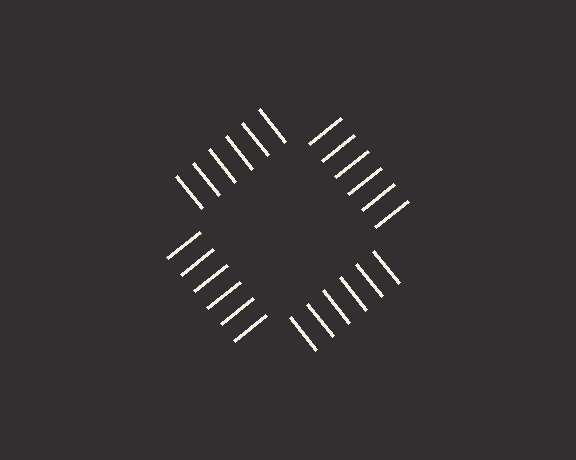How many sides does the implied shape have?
4 sides — the line-ends trace a square.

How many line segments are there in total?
24 — 6 along each of the 4 edges.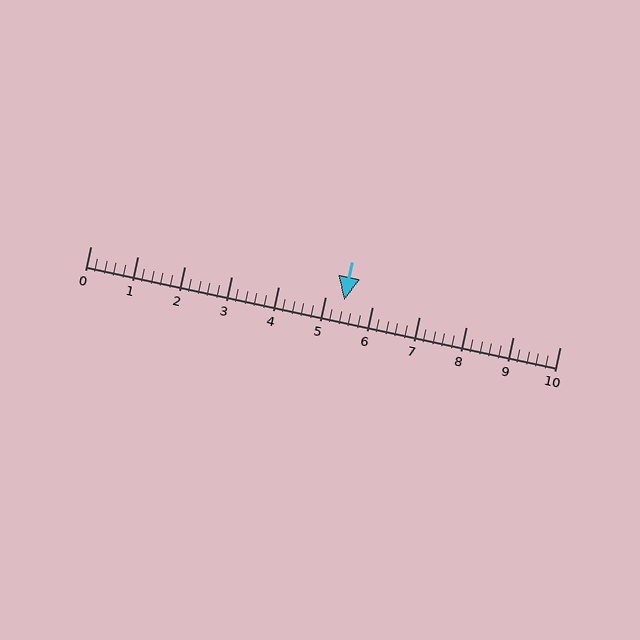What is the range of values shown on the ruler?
The ruler shows values from 0 to 10.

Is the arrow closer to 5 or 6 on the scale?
The arrow is closer to 5.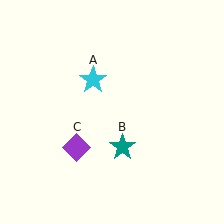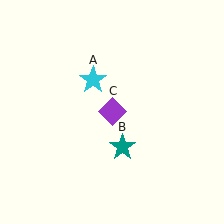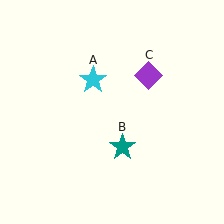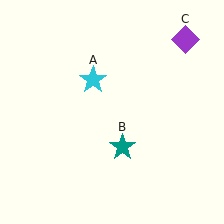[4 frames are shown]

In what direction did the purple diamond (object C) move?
The purple diamond (object C) moved up and to the right.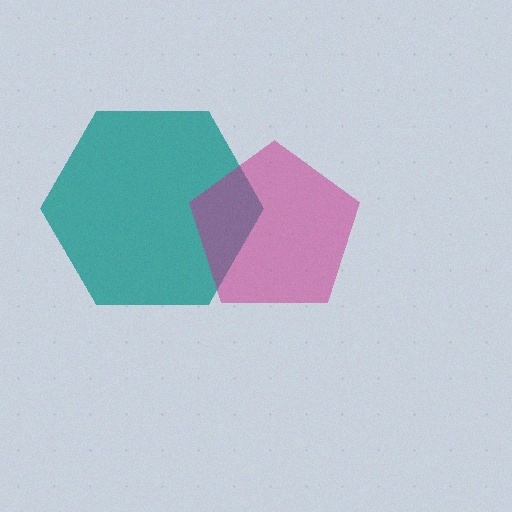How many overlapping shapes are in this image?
There are 2 overlapping shapes in the image.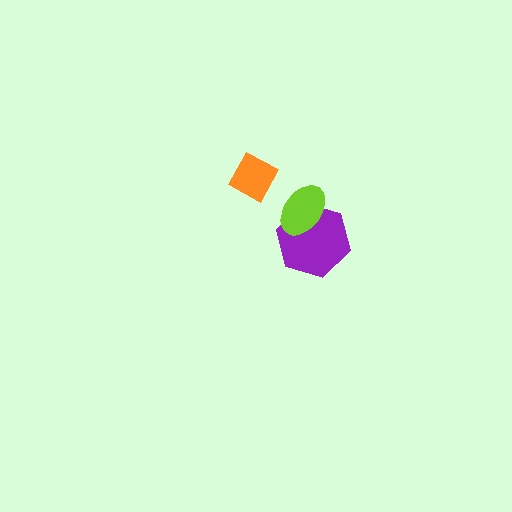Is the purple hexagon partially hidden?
Yes, it is partially covered by another shape.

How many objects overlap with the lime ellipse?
1 object overlaps with the lime ellipse.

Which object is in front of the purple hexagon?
The lime ellipse is in front of the purple hexagon.